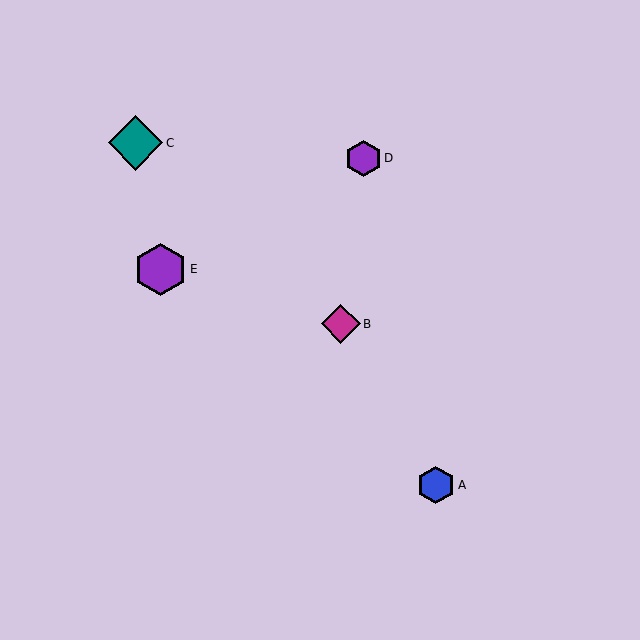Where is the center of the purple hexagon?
The center of the purple hexagon is at (160, 269).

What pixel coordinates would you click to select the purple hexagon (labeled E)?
Click at (160, 269) to select the purple hexagon E.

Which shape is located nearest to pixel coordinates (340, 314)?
The magenta diamond (labeled B) at (341, 324) is nearest to that location.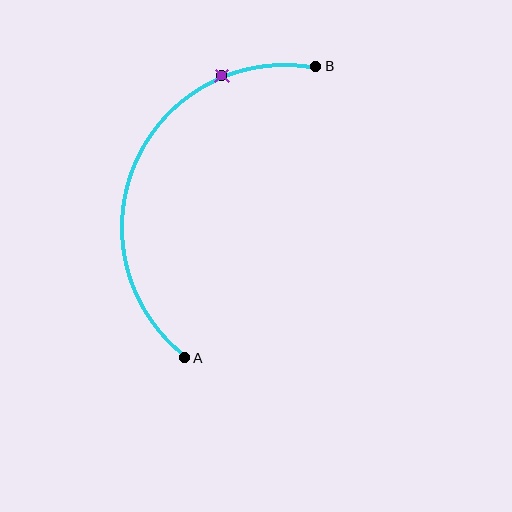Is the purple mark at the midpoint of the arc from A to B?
No. The purple mark lies on the arc but is closer to endpoint B. The arc midpoint would be at the point on the curve equidistant along the arc from both A and B.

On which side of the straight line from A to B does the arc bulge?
The arc bulges to the left of the straight line connecting A and B.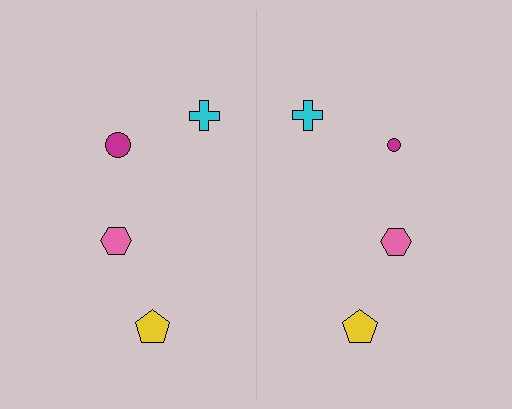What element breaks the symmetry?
The magenta circle on the right side has a different size than its mirror counterpart.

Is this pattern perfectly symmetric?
No, the pattern is not perfectly symmetric. The magenta circle on the right side has a different size than its mirror counterpart.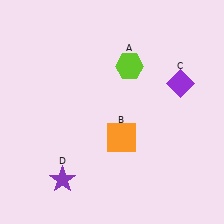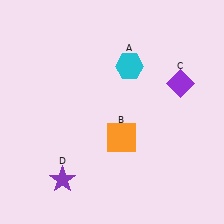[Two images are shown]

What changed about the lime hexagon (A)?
In Image 1, A is lime. In Image 2, it changed to cyan.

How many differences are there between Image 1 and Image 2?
There is 1 difference between the two images.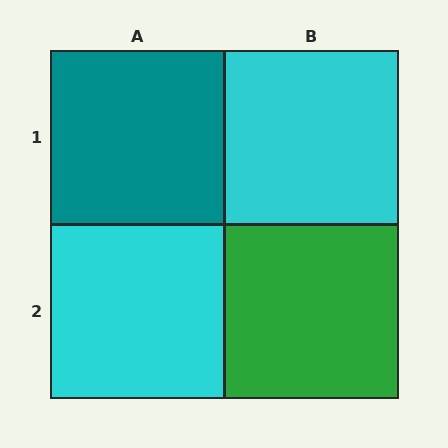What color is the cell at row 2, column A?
Cyan.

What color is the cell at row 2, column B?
Green.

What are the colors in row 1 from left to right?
Teal, cyan.